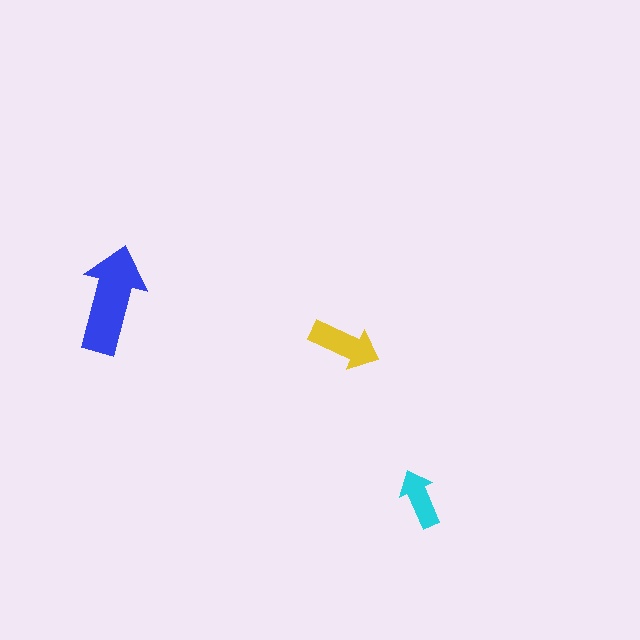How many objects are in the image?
There are 3 objects in the image.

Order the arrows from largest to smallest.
the blue one, the yellow one, the cyan one.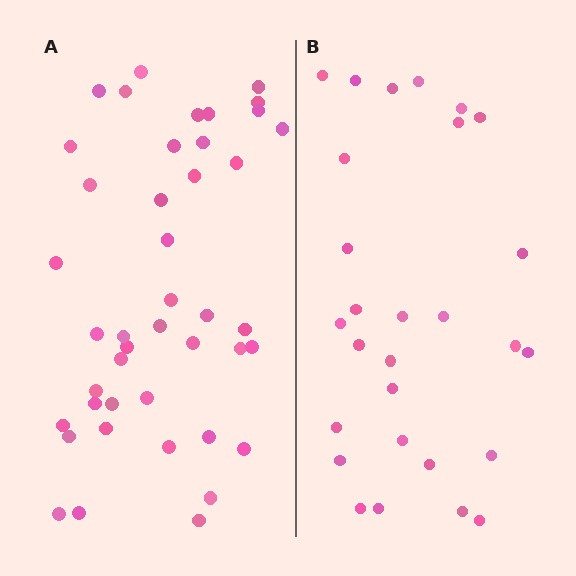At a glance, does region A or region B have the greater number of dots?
Region A (the left region) has more dots.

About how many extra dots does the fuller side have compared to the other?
Region A has approximately 15 more dots than region B.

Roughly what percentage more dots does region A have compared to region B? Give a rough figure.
About 55% more.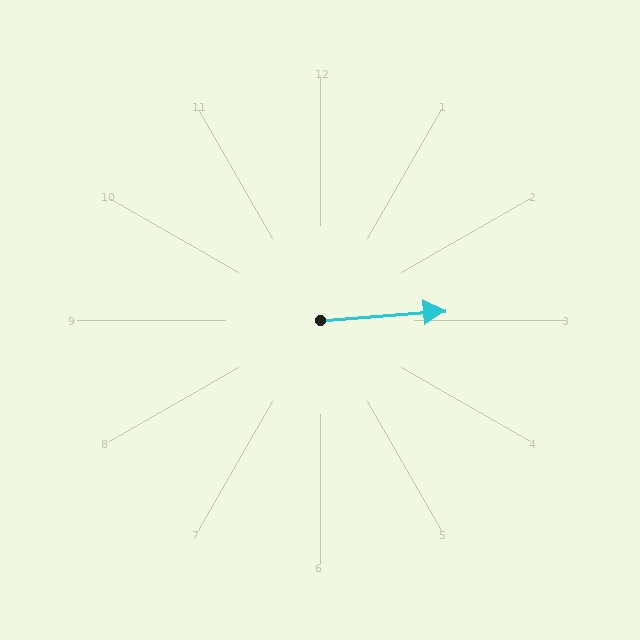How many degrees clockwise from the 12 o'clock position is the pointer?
Approximately 86 degrees.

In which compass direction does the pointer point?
East.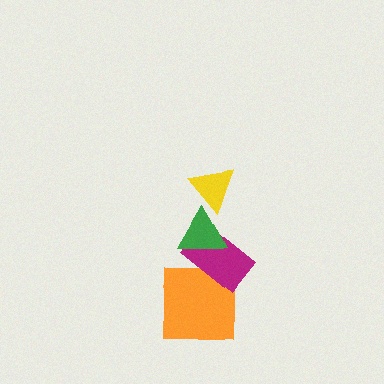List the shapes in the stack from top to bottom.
From top to bottom: the yellow triangle, the green triangle, the magenta rectangle, the orange square.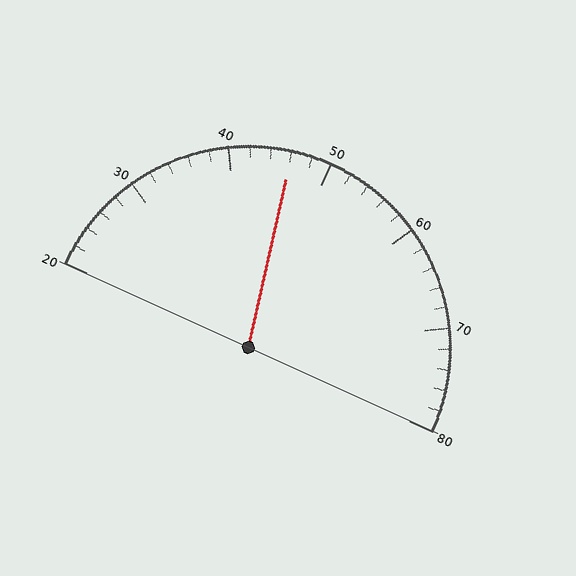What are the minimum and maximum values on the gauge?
The gauge ranges from 20 to 80.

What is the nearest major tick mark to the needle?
The nearest major tick mark is 50.